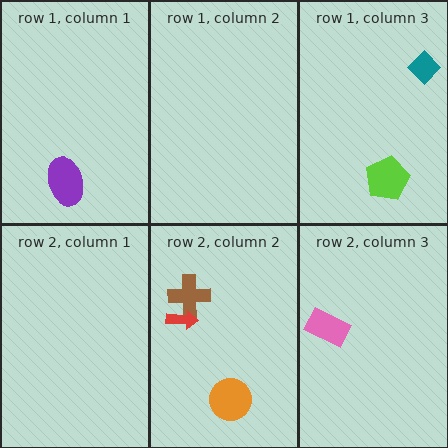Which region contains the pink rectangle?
The row 2, column 3 region.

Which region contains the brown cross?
The row 2, column 2 region.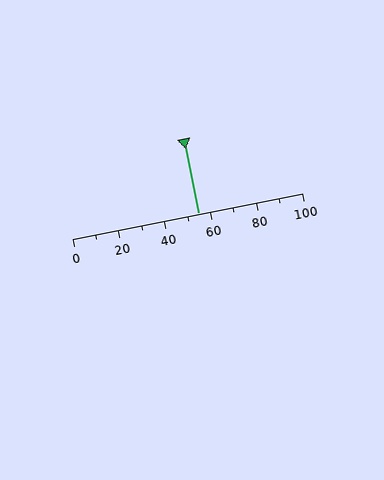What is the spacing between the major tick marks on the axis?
The major ticks are spaced 20 apart.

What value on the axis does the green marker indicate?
The marker indicates approximately 55.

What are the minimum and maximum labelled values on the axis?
The axis runs from 0 to 100.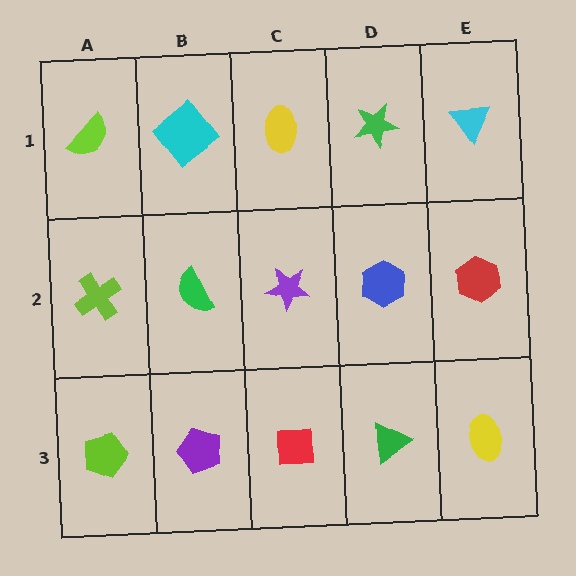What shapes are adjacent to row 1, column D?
A blue hexagon (row 2, column D), a yellow ellipse (row 1, column C), a cyan triangle (row 1, column E).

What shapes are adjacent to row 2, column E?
A cyan triangle (row 1, column E), a yellow ellipse (row 3, column E), a blue hexagon (row 2, column D).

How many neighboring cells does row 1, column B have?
3.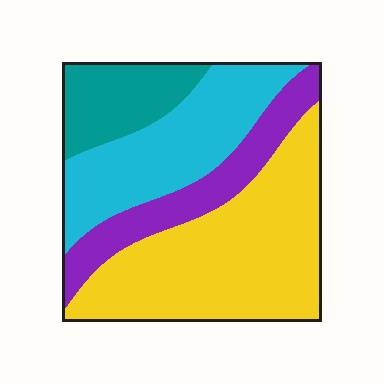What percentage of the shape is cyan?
Cyan takes up about one quarter (1/4) of the shape.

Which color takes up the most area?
Yellow, at roughly 45%.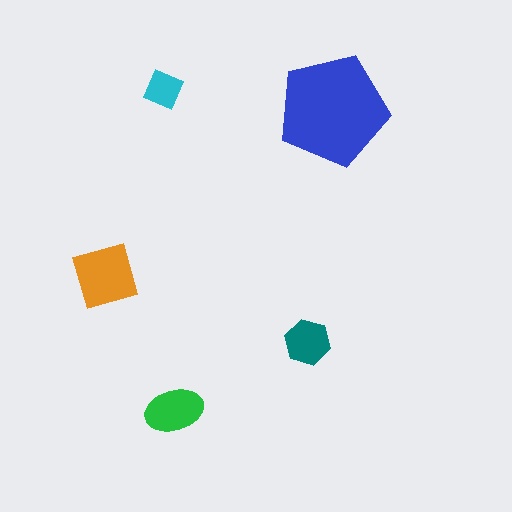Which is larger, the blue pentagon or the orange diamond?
The blue pentagon.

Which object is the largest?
The blue pentagon.